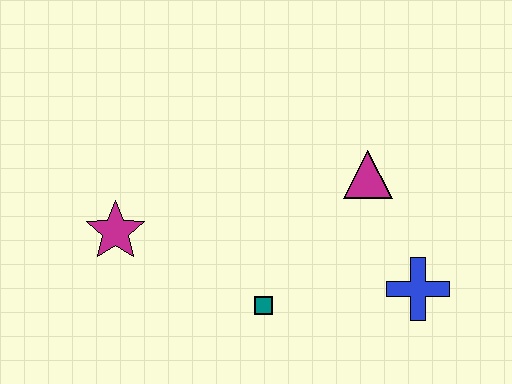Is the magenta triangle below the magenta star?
No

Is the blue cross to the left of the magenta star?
No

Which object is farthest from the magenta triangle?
The magenta star is farthest from the magenta triangle.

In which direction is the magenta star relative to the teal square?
The magenta star is to the left of the teal square.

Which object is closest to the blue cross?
The magenta triangle is closest to the blue cross.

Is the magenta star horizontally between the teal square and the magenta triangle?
No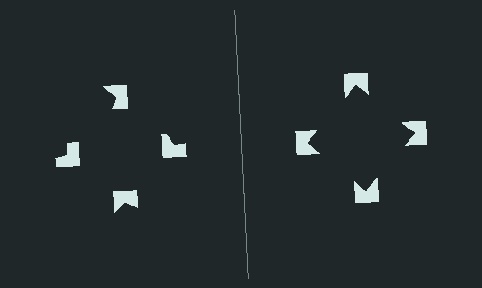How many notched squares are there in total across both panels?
8 — 4 on each side.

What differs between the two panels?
The notched squares are positioned identically on both sides; only the wedge orientations differ. On the right they align to a square; on the left they are misaligned.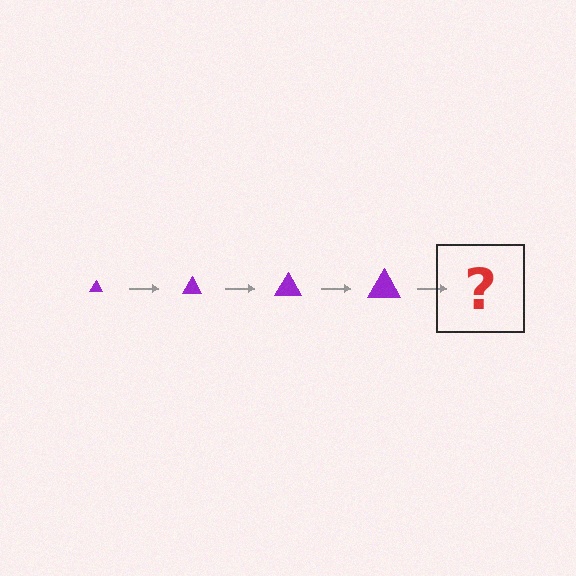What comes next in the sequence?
The next element should be a purple triangle, larger than the previous one.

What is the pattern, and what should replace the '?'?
The pattern is that the triangle gets progressively larger each step. The '?' should be a purple triangle, larger than the previous one.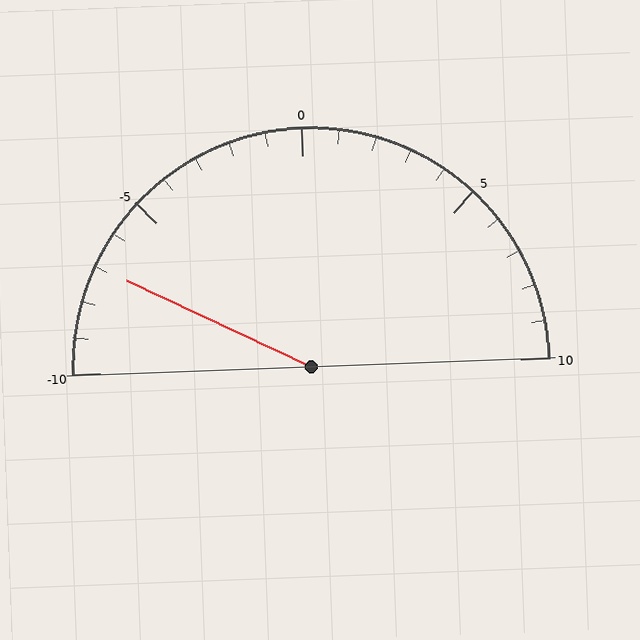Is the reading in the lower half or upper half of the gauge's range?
The reading is in the lower half of the range (-10 to 10).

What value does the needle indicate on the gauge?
The needle indicates approximately -7.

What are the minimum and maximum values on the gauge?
The gauge ranges from -10 to 10.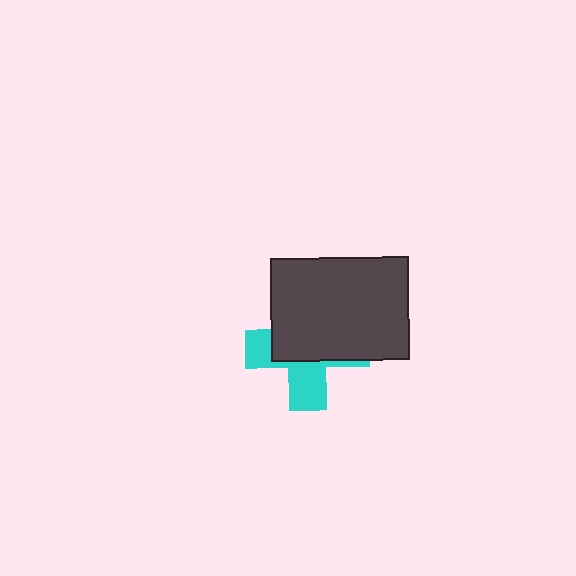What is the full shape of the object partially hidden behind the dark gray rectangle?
The partially hidden object is a cyan cross.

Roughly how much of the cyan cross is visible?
A small part of it is visible (roughly 40%).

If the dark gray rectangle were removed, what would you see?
You would see the complete cyan cross.